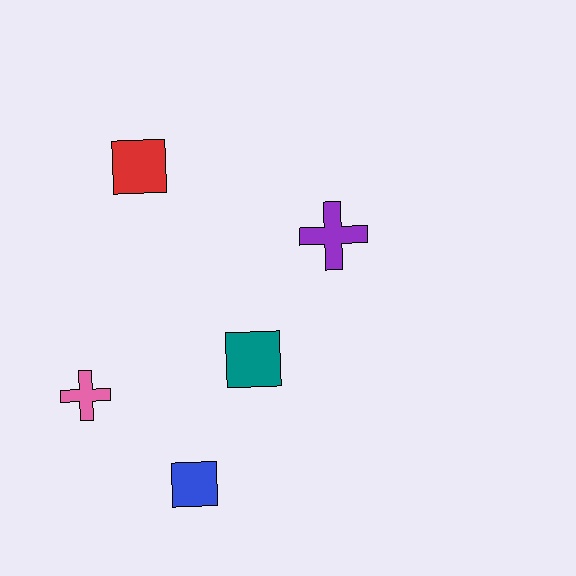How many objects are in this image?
There are 5 objects.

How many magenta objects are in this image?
There are no magenta objects.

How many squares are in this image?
There are 3 squares.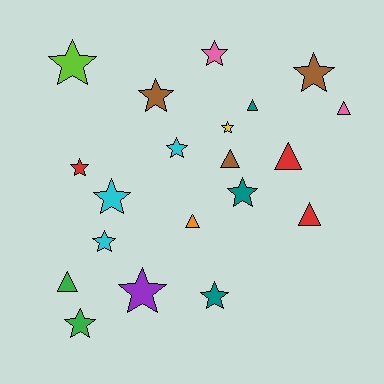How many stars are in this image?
There are 13 stars.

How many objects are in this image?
There are 20 objects.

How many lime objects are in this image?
There is 1 lime object.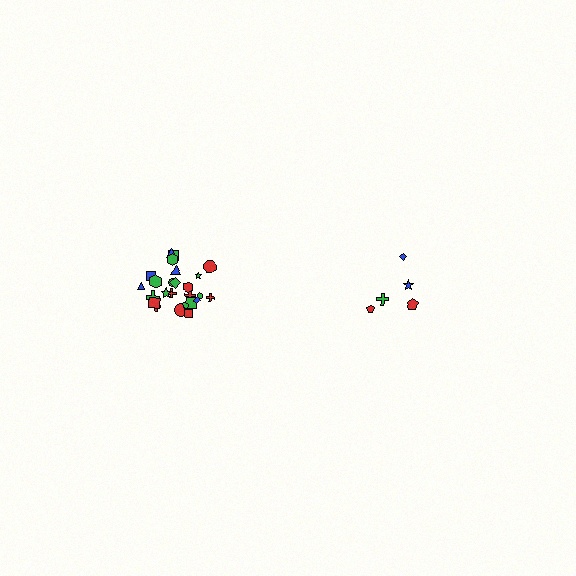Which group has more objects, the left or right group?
The left group.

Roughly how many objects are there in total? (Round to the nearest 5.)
Roughly 30 objects in total.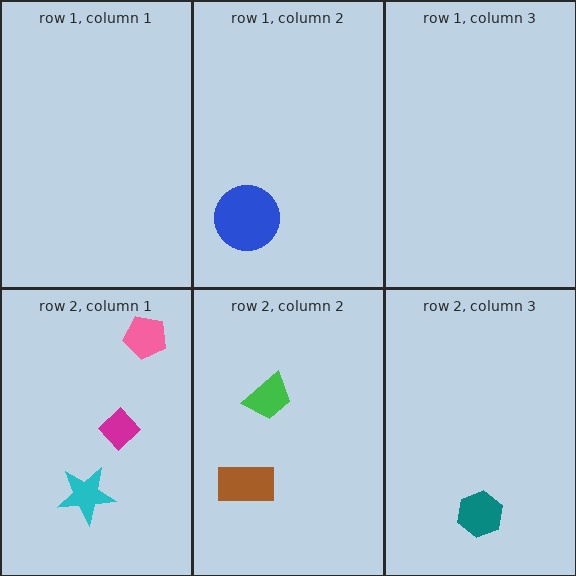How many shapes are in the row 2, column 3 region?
1.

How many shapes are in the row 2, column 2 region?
2.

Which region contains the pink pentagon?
The row 2, column 1 region.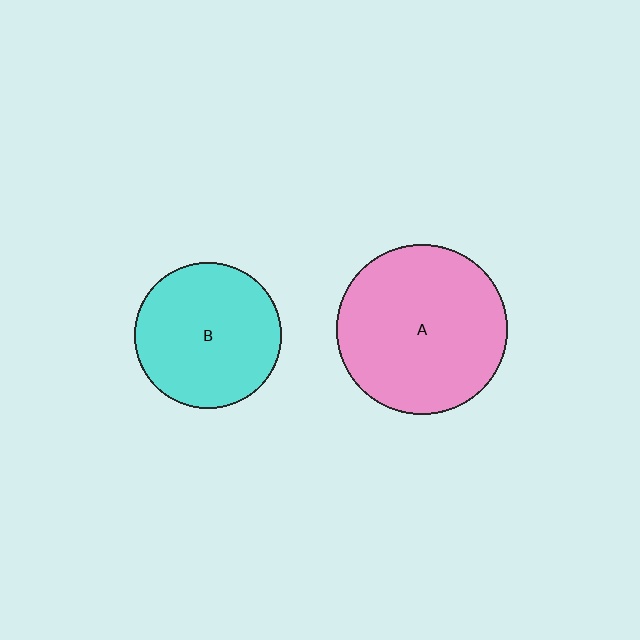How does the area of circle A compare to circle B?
Approximately 1.4 times.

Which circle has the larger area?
Circle A (pink).